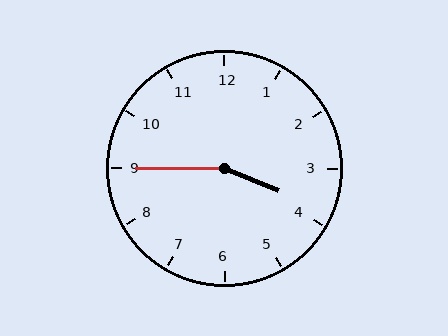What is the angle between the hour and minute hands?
Approximately 158 degrees.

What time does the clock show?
3:45.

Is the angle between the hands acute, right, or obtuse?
It is obtuse.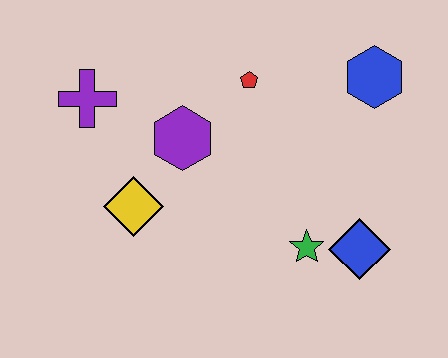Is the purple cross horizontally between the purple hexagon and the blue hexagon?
No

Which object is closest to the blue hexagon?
The red pentagon is closest to the blue hexagon.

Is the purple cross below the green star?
No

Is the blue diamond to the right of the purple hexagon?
Yes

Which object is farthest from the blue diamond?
The purple cross is farthest from the blue diamond.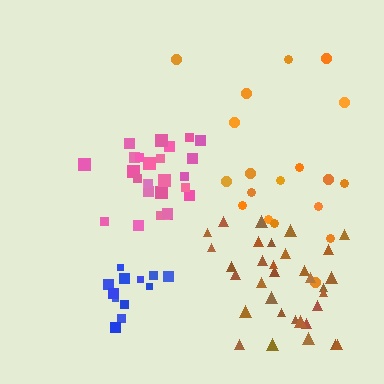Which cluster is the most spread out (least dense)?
Orange.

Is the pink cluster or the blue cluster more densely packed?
Pink.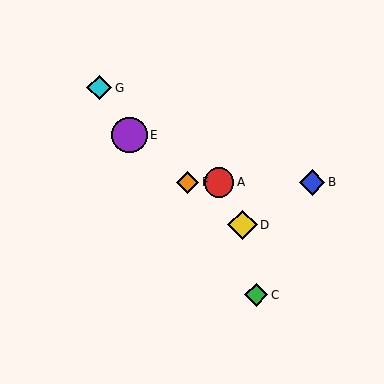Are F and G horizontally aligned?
No, F is at y≈182 and G is at y≈88.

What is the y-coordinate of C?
Object C is at y≈295.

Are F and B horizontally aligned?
Yes, both are at y≈182.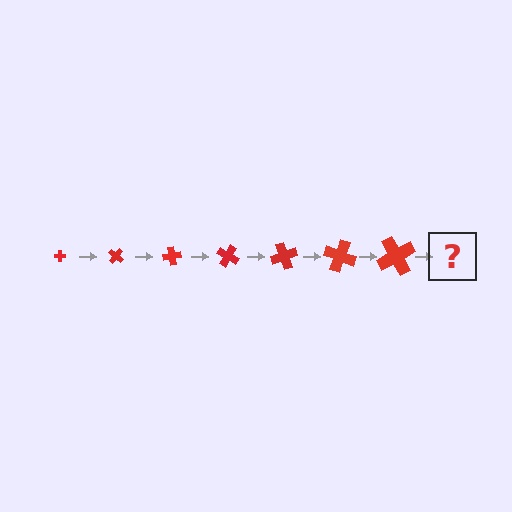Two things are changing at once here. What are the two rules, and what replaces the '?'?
The two rules are that the cross grows larger each step and it rotates 40 degrees each step. The '?' should be a cross, larger than the previous one and rotated 280 degrees from the start.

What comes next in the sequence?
The next element should be a cross, larger than the previous one and rotated 280 degrees from the start.